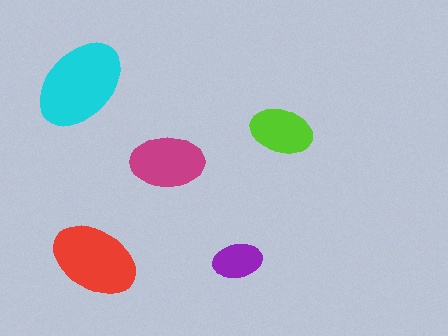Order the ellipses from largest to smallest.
the cyan one, the red one, the magenta one, the lime one, the purple one.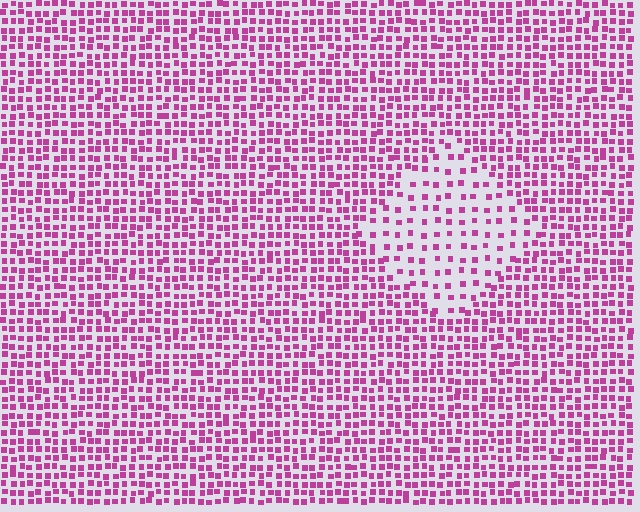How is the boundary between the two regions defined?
The boundary is defined by a change in element density (approximately 2.2x ratio). All elements are the same color, size, and shape.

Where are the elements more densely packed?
The elements are more densely packed outside the diamond boundary.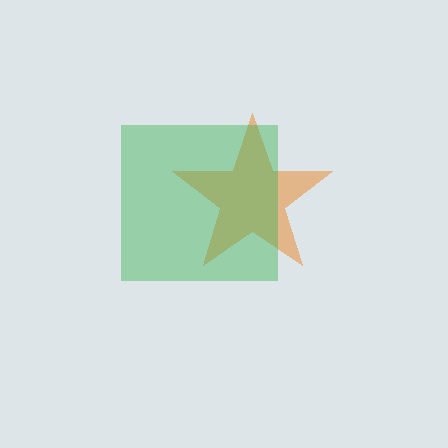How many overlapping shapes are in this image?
There are 2 overlapping shapes in the image.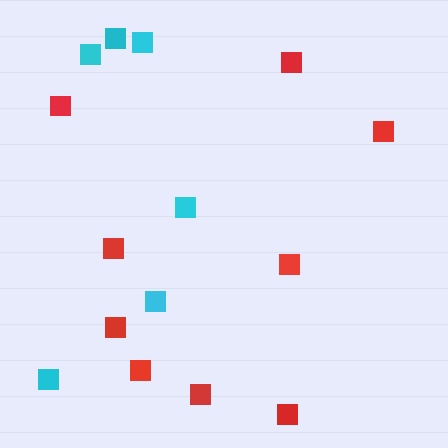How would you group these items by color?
There are 2 groups: one group of cyan squares (6) and one group of red squares (9).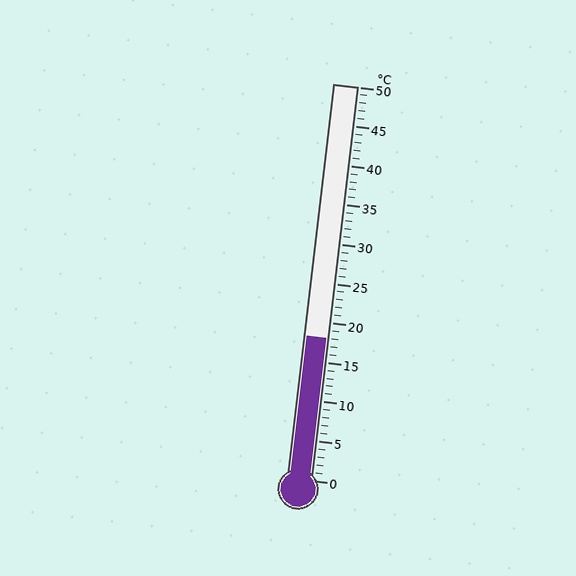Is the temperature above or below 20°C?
The temperature is below 20°C.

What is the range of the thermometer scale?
The thermometer scale ranges from 0°C to 50°C.